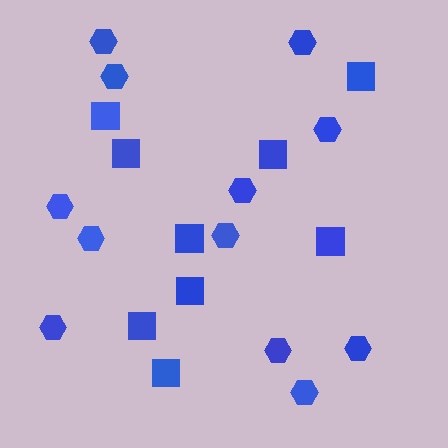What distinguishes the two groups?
There are 2 groups: one group of squares (9) and one group of hexagons (12).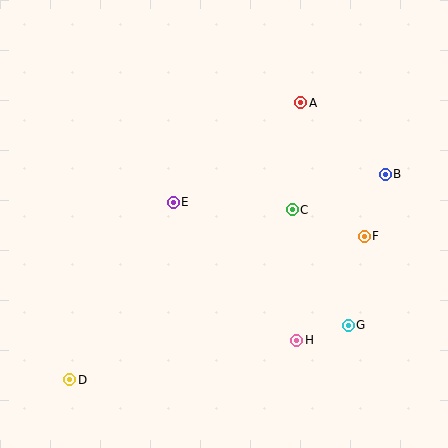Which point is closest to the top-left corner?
Point E is closest to the top-left corner.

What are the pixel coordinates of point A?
Point A is at (301, 103).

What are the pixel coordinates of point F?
Point F is at (364, 236).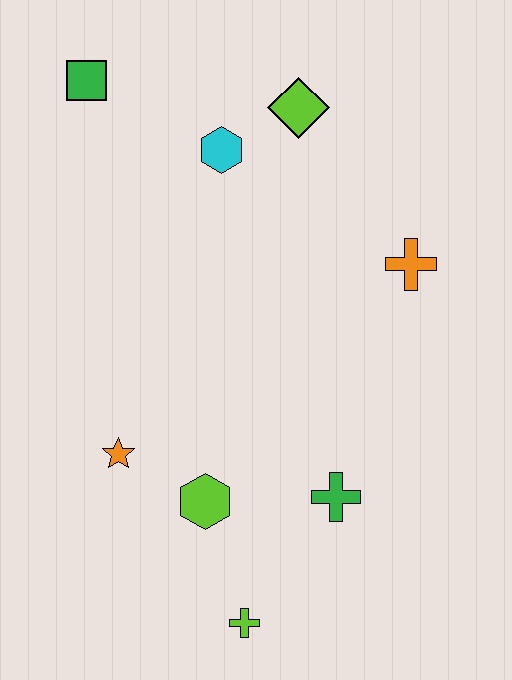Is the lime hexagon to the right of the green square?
Yes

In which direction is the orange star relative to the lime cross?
The orange star is above the lime cross.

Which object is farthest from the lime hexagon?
The green square is farthest from the lime hexagon.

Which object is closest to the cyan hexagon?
The lime diamond is closest to the cyan hexagon.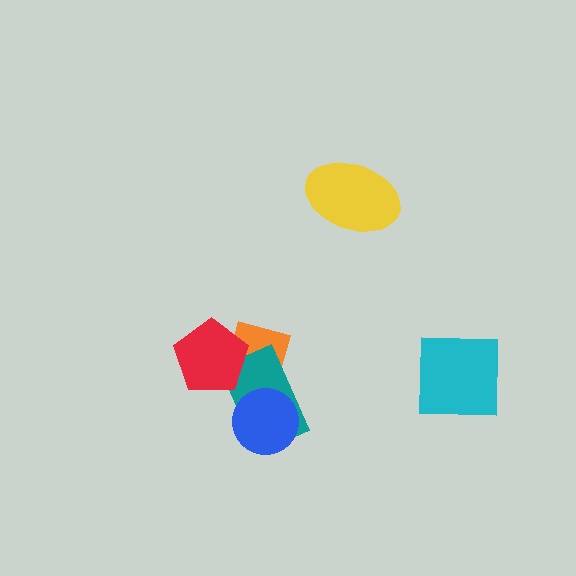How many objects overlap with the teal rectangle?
3 objects overlap with the teal rectangle.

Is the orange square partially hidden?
Yes, it is partially covered by another shape.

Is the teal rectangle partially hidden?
Yes, it is partially covered by another shape.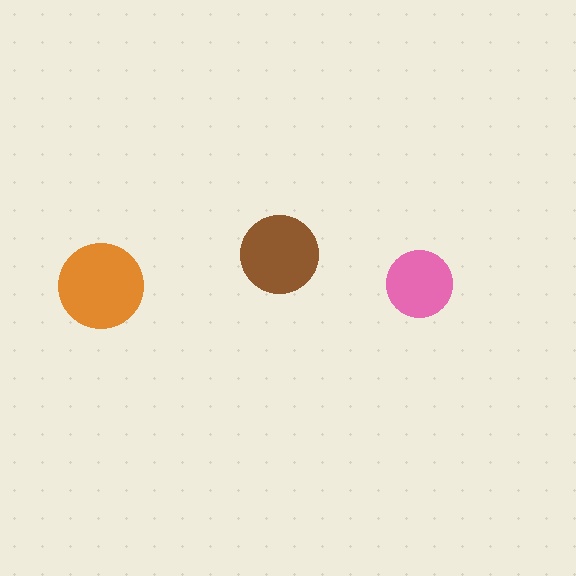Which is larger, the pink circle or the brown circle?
The brown one.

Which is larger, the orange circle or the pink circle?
The orange one.